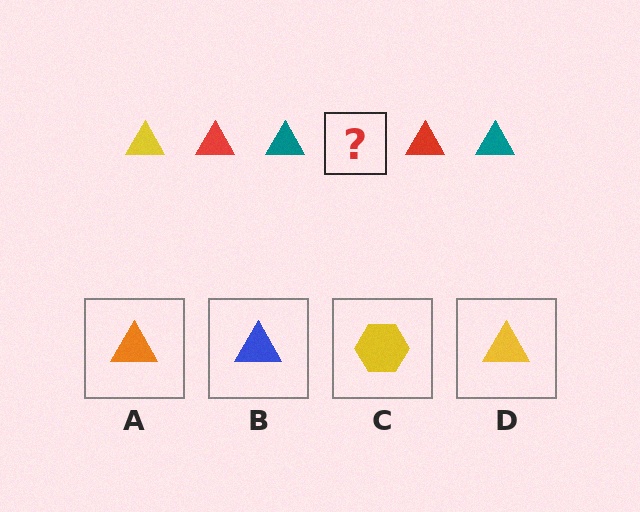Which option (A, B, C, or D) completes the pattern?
D.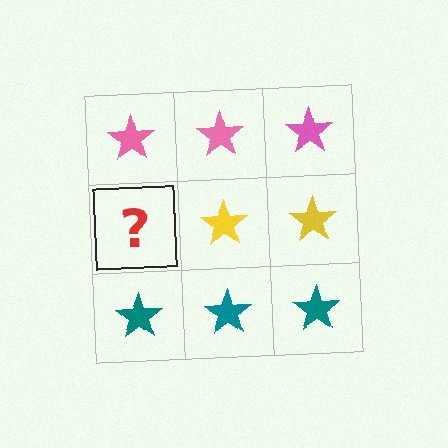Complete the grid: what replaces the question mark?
The question mark should be replaced with a yellow star.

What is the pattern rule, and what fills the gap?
The rule is that each row has a consistent color. The gap should be filled with a yellow star.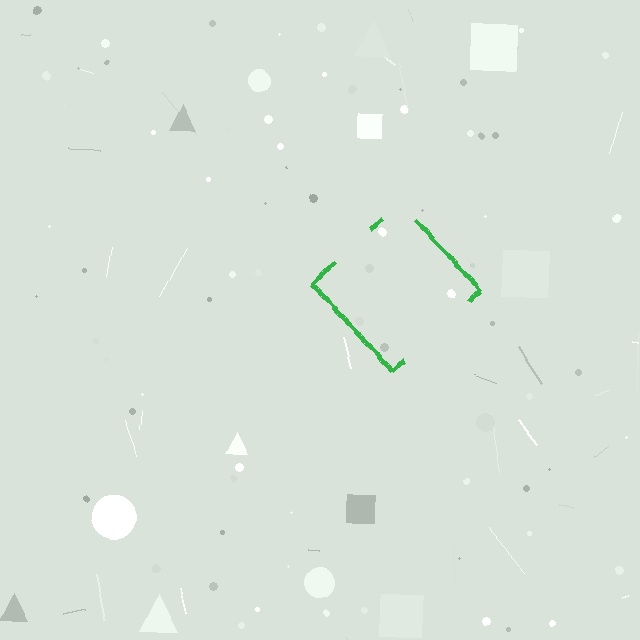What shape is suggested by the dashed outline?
The dashed outline suggests a diamond.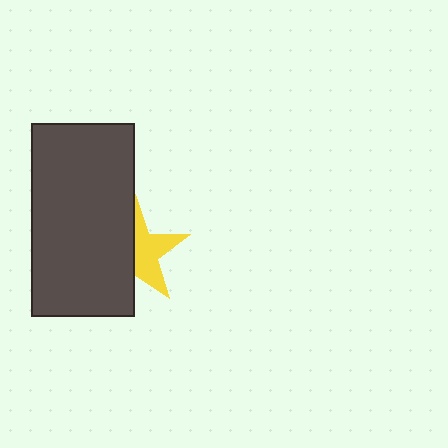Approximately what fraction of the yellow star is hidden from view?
Roughly 50% of the yellow star is hidden behind the dark gray rectangle.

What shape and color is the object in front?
The object in front is a dark gray rectangle.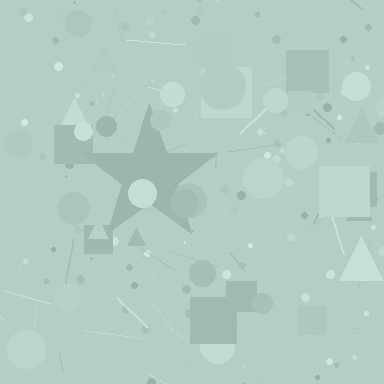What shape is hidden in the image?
A star is hidden in the image.